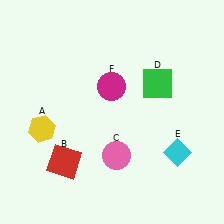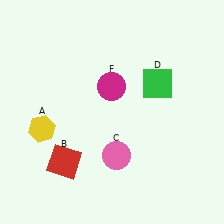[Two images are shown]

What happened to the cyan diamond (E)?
The cyan diamond (E) was removed in Image 2. It was in the bottom-right area of Image 1.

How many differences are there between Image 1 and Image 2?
There is 1 difference between the two images.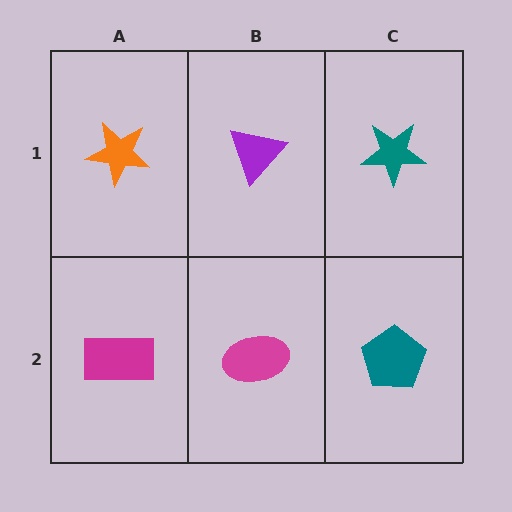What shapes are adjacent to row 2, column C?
A teal star (row 1, column C), a magenta ellipse (row 2, column B).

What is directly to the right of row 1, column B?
A teal star.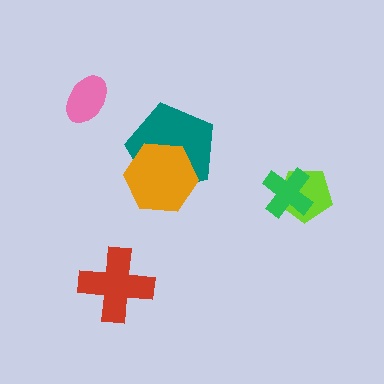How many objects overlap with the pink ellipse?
0 objects overlap with the pink ellipse.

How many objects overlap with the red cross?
0 objects overlap with the red cross.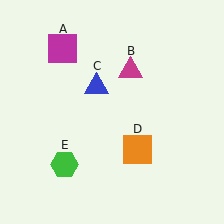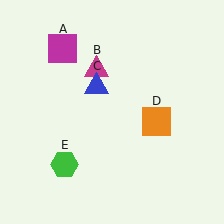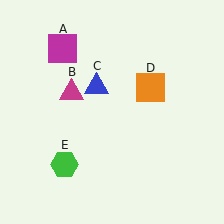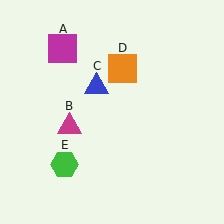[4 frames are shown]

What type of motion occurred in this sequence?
The magenta triangle (object B), orange square (object D) rotated counterclockwise around the center of the scene.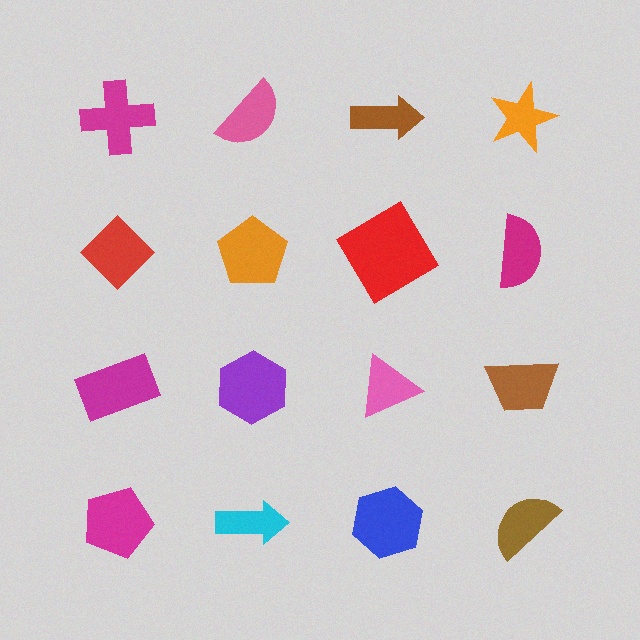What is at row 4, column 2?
A cyan arrow.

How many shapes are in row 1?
4 shapes.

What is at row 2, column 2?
An orange pentagon.